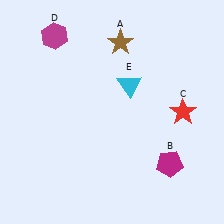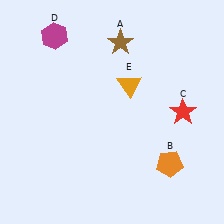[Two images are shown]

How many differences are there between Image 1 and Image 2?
There are 2 differences between the two images.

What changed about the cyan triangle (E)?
In Image 1, E is cyan. In Image 2, it changed to orange.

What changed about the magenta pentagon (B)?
In Image 1, B is magenta. In Image 2, it changed to orange.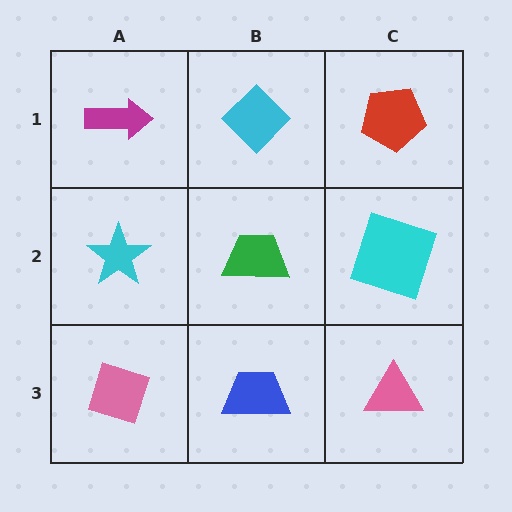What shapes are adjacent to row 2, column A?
A magenta arrow (row 1, column A), a pink diamond (row 3, column A), a green trapezoid (row 2, column B).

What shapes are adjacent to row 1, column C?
A cyan square (row 2, column C), a cyan diamond (row 1, column B).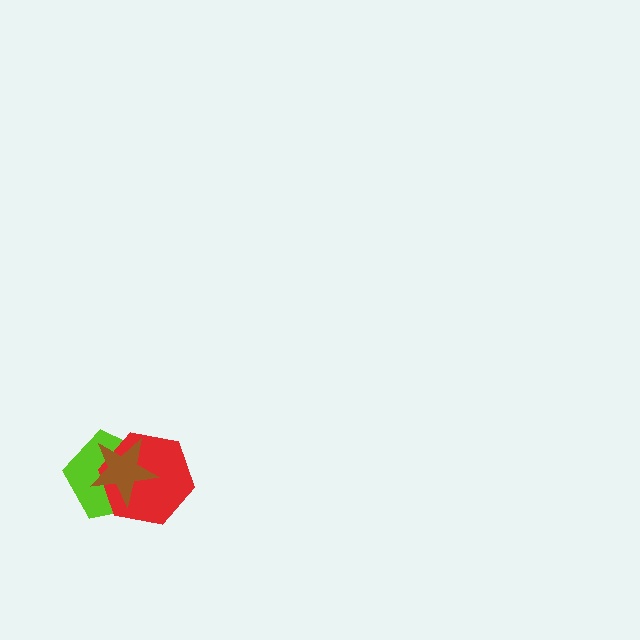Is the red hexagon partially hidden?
Yes, it is partially covered by another shape.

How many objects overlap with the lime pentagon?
2 objects overlap with the lime pentagon.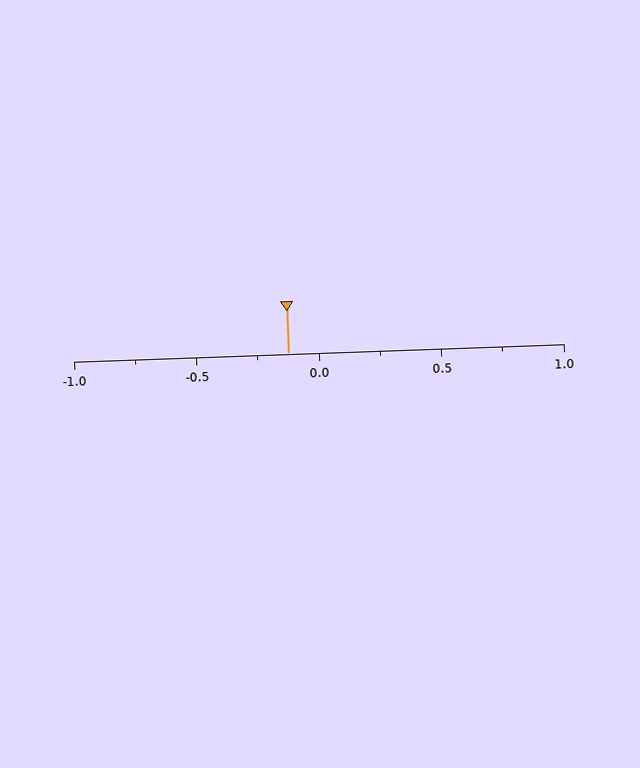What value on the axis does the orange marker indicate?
The marker indicates approximately -0.12.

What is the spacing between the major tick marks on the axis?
The major ticks are spaced 0.5 apart.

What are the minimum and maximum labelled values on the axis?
The axis runs from -1.0 to 1.0.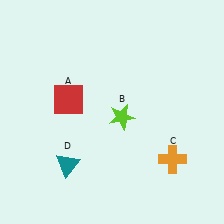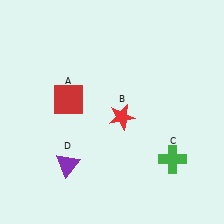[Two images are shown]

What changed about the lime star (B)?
In Image 1, B is lime. In Image 2, it changed to red.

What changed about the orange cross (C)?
In Image 1, C is orange. In Image 2, it changed to green.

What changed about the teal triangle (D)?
In Image 1, D is teal. In Image 2, it changed to purple.